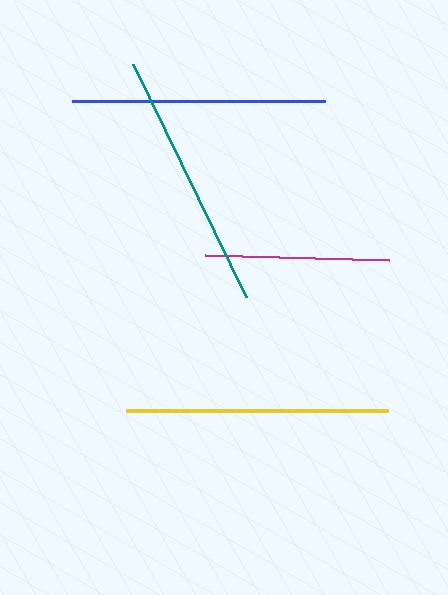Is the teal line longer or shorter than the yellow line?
The yellow line is longer than the teal line.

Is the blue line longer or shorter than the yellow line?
The yellow line is longer than the blue line.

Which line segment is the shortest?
The magenta line is the shortest at approximately 184 pixels.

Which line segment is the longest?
The yellow line is the longest at approximately 263 pixels.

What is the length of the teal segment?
The teal segment is approximately 259 pixels long.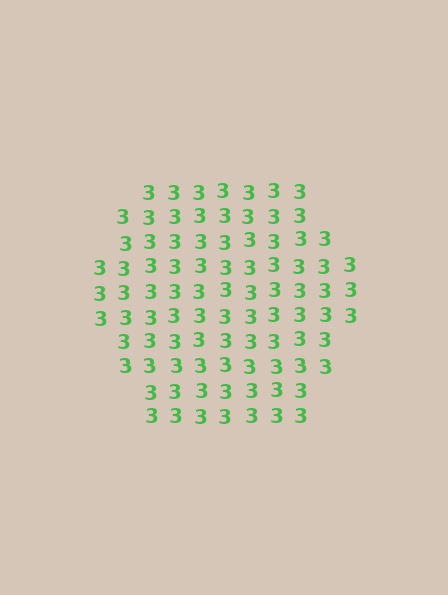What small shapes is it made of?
It is made of small digit 3's.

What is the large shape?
The large shape is a hexagon.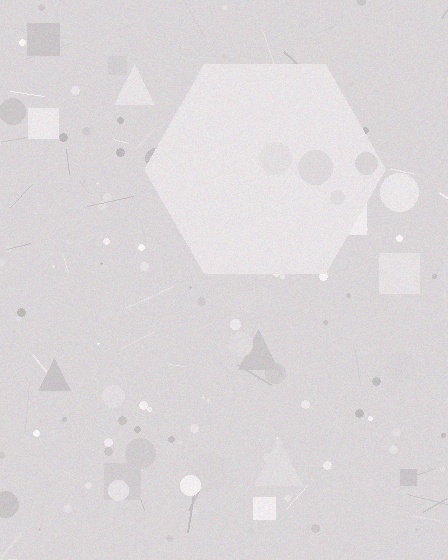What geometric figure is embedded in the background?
A hexagon is embedded in the background.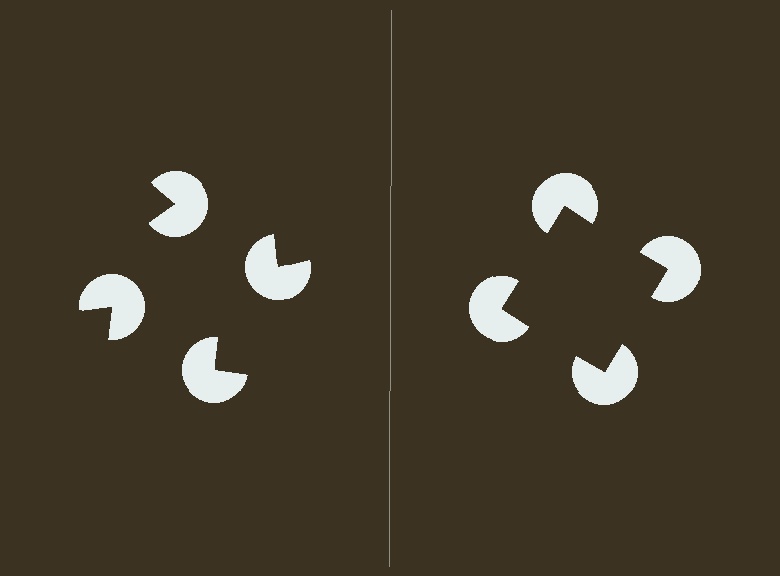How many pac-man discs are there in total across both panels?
8 — 4 on each side.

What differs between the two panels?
The pac-man discs are positioned identically on both sides; only the wedge orientations differ. On the right they align to a square; on the left they are misaligned.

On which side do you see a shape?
An illusory square appears on the right side. On the left side the wedge cuts are rotated, so no coherent shape forms.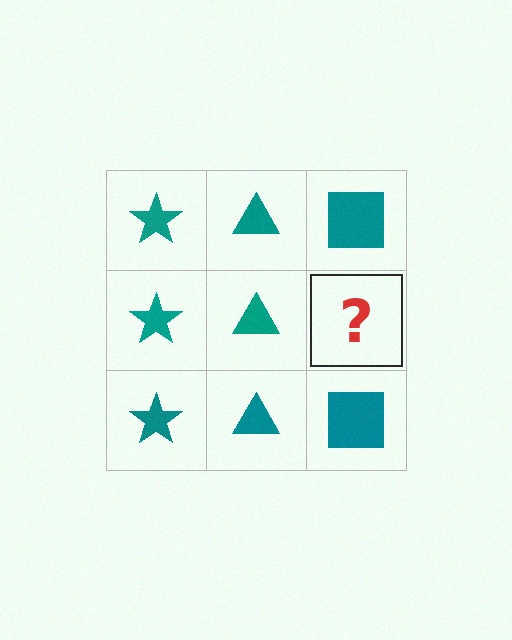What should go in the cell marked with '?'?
The missing cell should contain a teal square.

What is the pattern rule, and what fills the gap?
The rule is that each column has a consistent shape. The gap should be filled with a teal square.